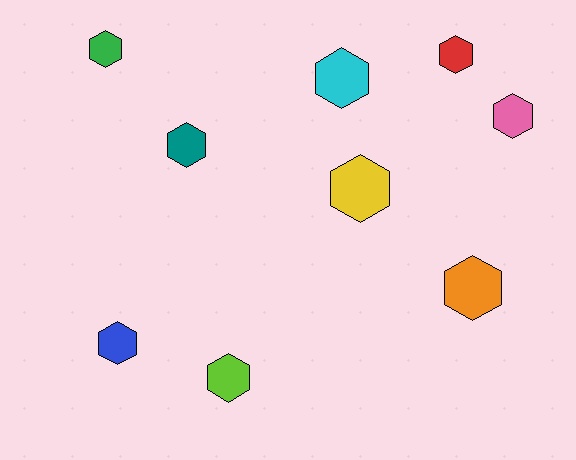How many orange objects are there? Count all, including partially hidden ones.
There is 1 orange object.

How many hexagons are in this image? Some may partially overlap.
There are 9 hexagons.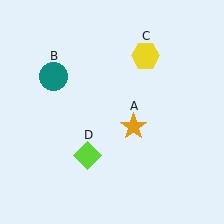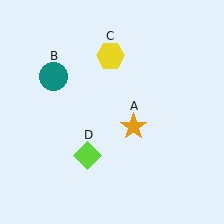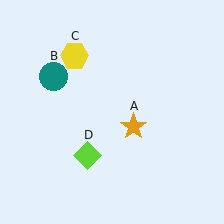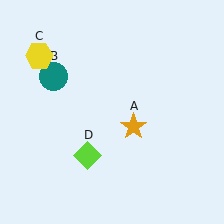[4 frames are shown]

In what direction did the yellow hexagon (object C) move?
The yellow hexagon (object C) moved left.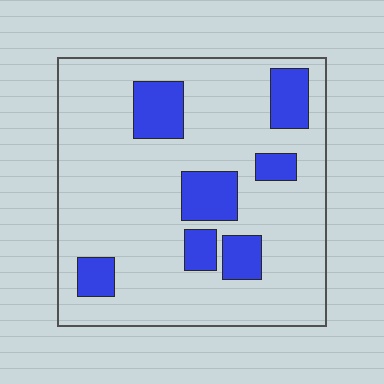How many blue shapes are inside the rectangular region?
7.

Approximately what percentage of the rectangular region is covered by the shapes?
Approximately 20%.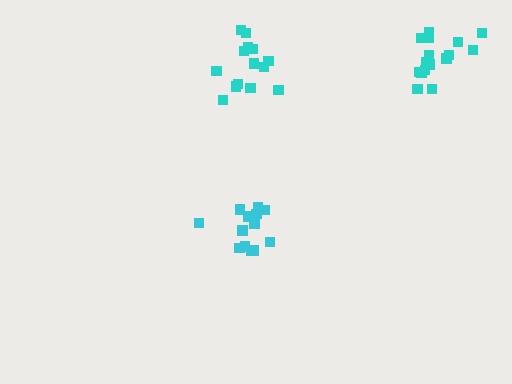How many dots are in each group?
Group 1: 17 dots, Group 2: 13 dots, Group 3: 14 dots (44 total).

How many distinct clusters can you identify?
There are 3 distinct clusters.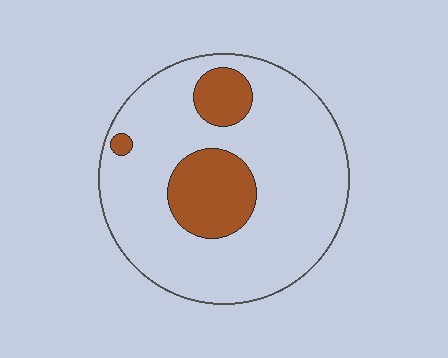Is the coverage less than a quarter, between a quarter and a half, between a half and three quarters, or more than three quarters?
Less than a quarter.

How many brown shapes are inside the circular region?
3.